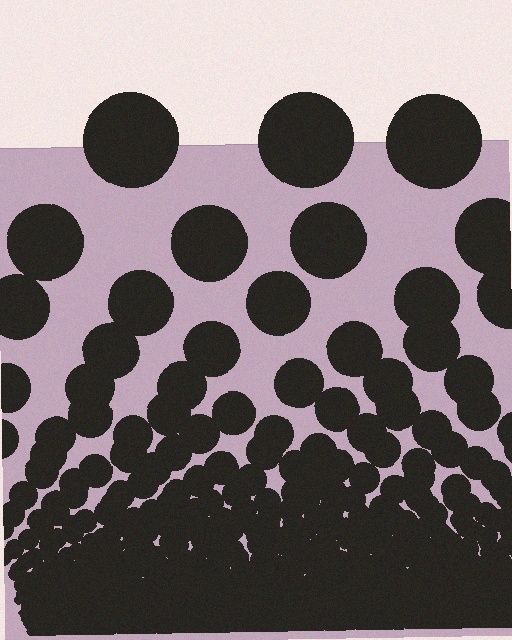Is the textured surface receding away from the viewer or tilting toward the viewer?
The surface appears to tilt toward the viewer. Texture elements get larger and sparser toward the top.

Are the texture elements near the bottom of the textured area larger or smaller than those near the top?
Smaller. The gradient is inverted — elements near the bottom are smaller and denser.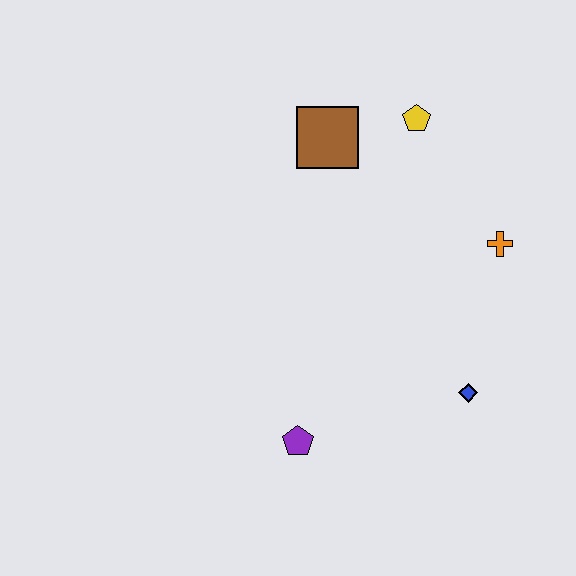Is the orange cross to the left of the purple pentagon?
No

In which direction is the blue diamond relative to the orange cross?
The blue diamond is below the orange cross.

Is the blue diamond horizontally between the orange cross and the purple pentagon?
Yes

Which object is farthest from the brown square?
The purple pentagon is farthest from the brown square.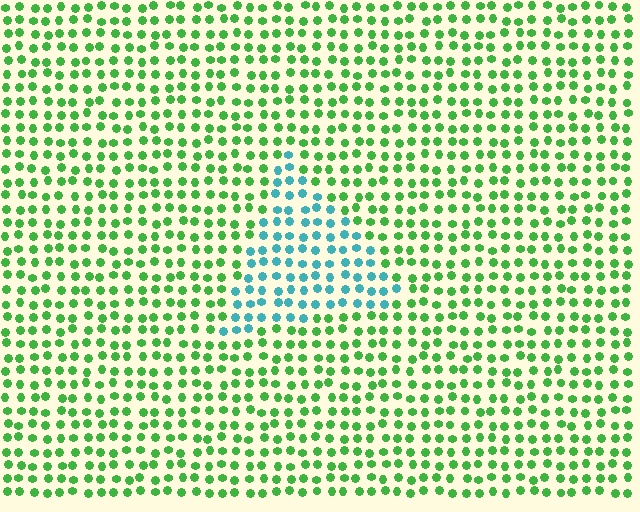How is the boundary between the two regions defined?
The boundary is defined purely by a slight shift in hue (about 61 degrees). Spacing, size, and orientation are identical on both sides.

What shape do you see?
I see a triangle.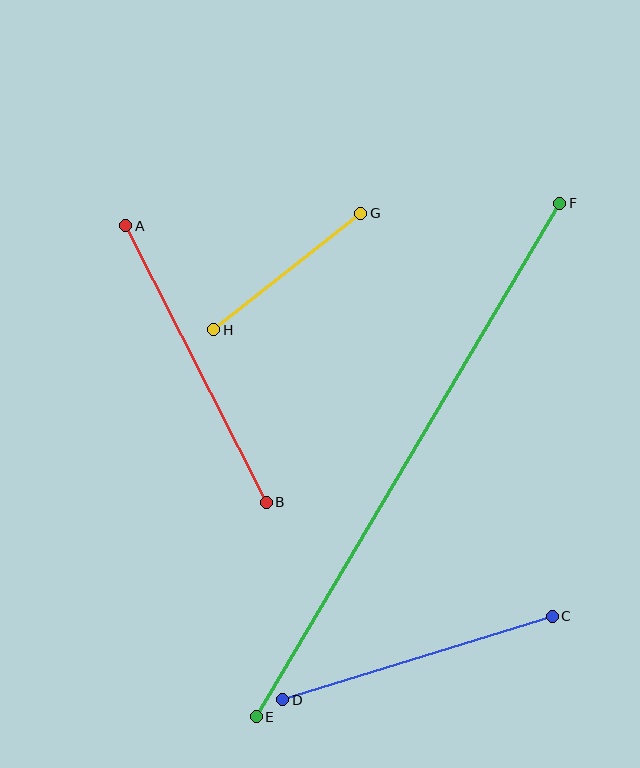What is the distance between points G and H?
The distance is approximately 188 pixels.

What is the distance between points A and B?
The distance is approximately 310 pixels.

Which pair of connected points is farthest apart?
Points E and F are farthest apart.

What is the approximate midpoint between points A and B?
The midpoint is at approximately (196, 364) pixels.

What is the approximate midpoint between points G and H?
The midpoint is at approximately (287, 272) pixels.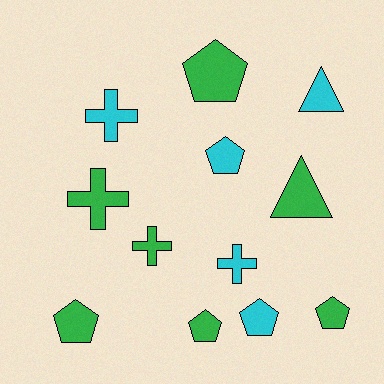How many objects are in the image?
There are 12 objects.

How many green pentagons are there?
There are 4 green pentagons.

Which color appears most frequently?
Green, with 7 objects.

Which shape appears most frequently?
Pentagon, with 6 objects.